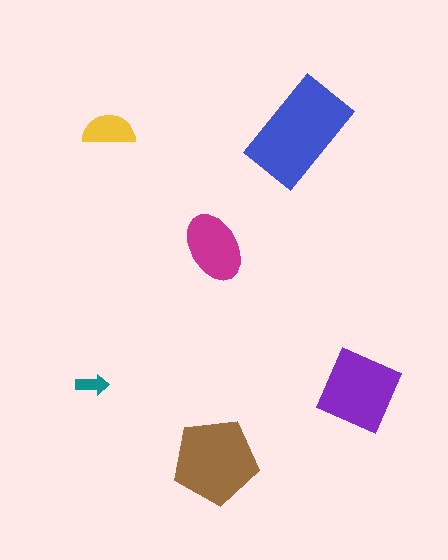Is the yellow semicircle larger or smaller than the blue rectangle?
Smaller.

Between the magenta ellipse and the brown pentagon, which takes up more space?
The brown pentagon.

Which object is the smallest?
The teal arrow.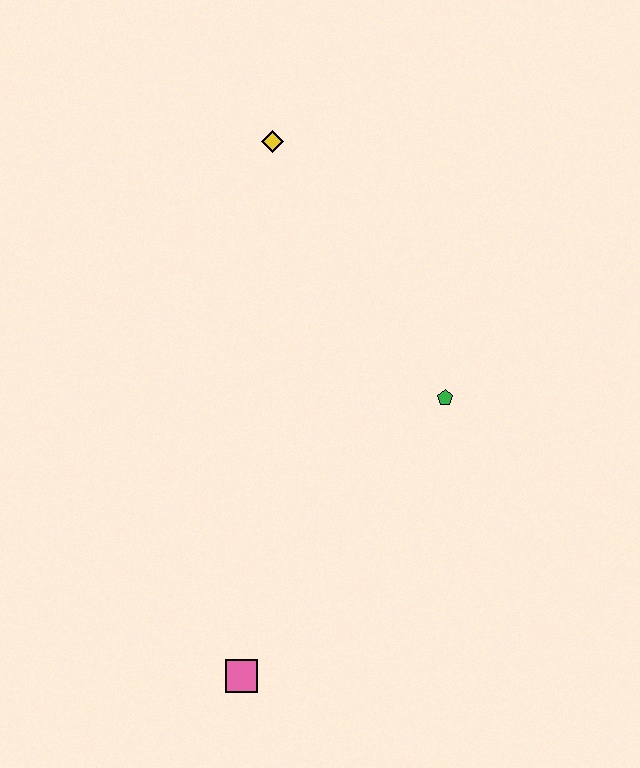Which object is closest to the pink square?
The green pentagon is closest to the pink square.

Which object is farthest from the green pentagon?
The pink square is farthest from the green pentagon.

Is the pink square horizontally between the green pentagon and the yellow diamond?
No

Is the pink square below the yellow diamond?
Yes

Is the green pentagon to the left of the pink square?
No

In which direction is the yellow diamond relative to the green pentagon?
The yellow diamond is above the green pentagon.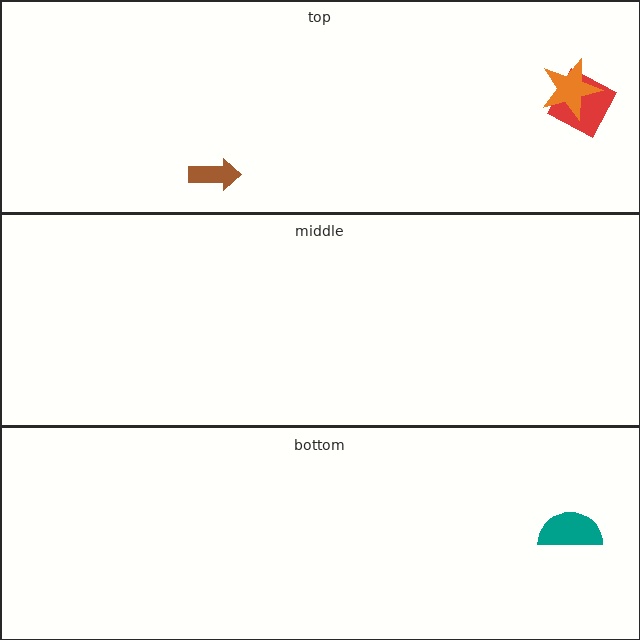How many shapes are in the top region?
3.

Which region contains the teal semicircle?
The bottom region.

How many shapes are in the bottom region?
1.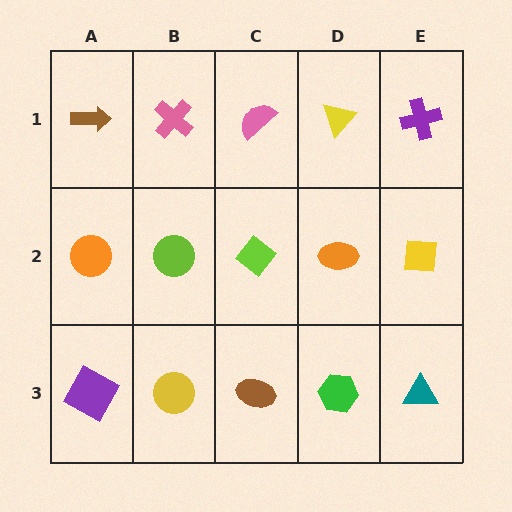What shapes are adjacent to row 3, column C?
A lime diamond (row 2, column C), a yellow circle (row 3, column B), a green hexagon (row 3, column D).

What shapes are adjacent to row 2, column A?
A brown arrow (row 1, column A), a purple square (row 3, column A), a lime circle (row 2, column B).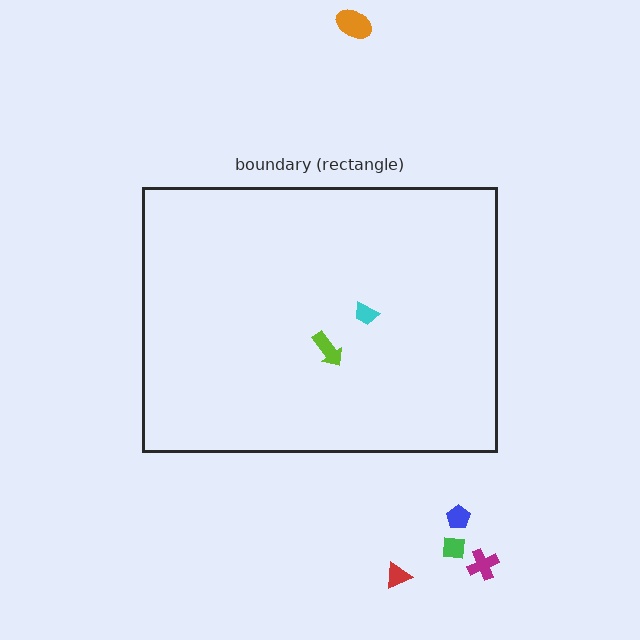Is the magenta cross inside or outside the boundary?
Outside.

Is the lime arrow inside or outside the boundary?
Inside.